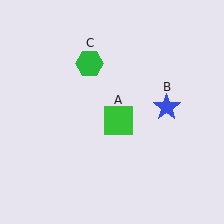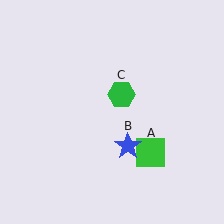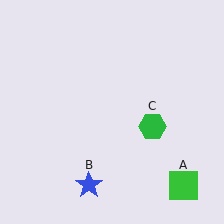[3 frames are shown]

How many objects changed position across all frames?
3 objects changed position: green square (object A), blue star (object B), green hexagon (object C).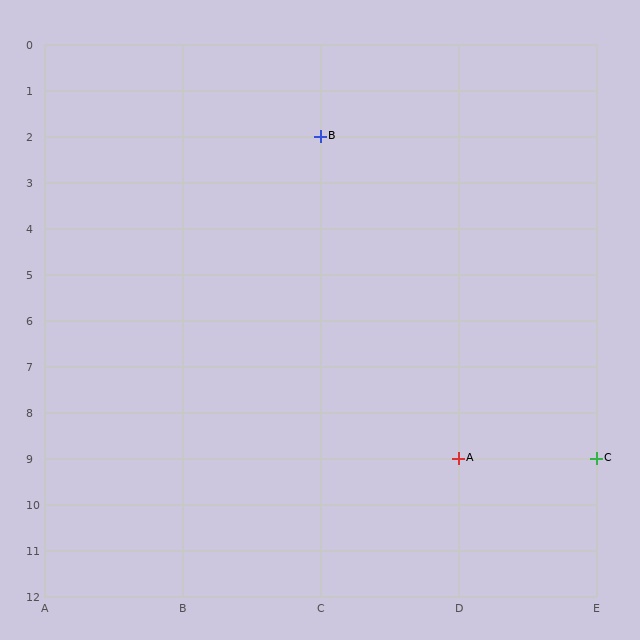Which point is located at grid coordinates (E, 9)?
Point C is at (E, 9).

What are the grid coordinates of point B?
Point B is at grid coordinates (C, 2).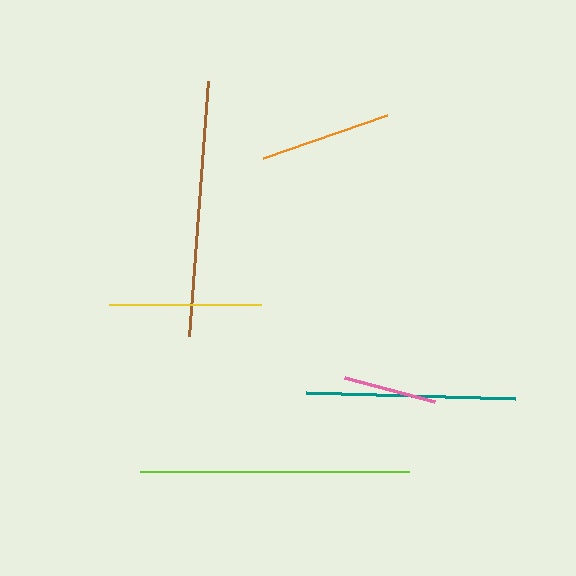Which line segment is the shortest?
The pink line is the shortest at approximately 93 pixels.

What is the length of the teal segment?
The teal segment is approximately 209 pixels long.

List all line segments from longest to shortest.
From longest to shortest: lime, brown, teal, yellow, orange, pink.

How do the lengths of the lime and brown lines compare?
The lime and brown lines are approximately the same length.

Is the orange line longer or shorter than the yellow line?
The yellow line is longer than the orange line.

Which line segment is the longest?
The lime line is the longest at approximately 269 pixels.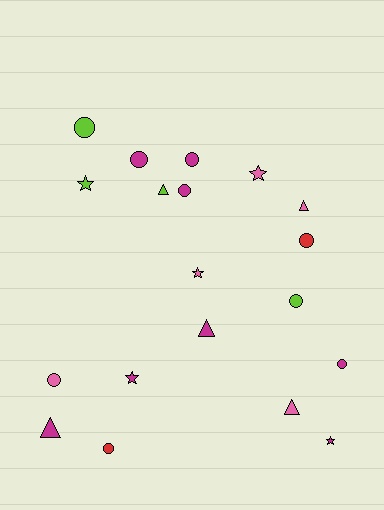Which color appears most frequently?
Magenta, with 8 objects.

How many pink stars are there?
There are 2 pink stars.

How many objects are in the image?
There are 19 objects.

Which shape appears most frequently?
Circle, with 9 objects.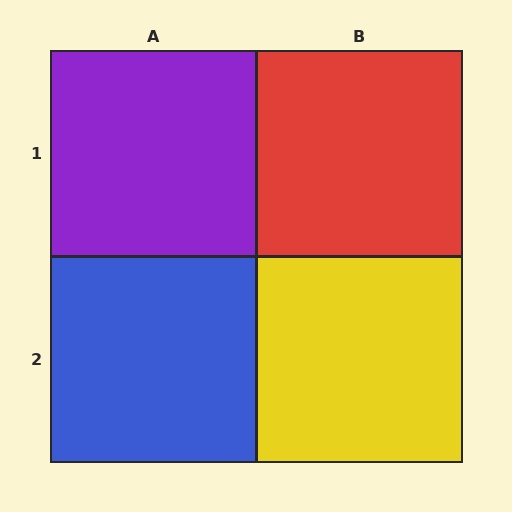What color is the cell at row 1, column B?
Red.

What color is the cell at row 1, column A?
Purple.